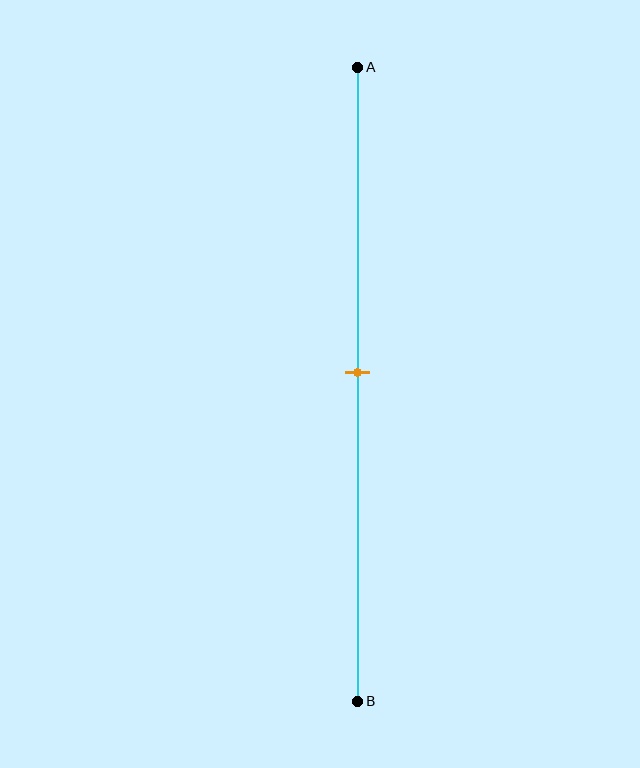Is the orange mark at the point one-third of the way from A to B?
No, the mark is at about 50% from A, not at the 33% one-third point.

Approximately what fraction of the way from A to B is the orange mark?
The orange mark is approximately 50% of the way from A to B.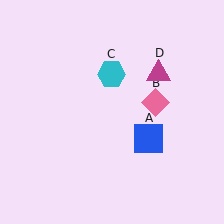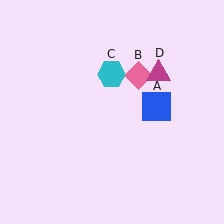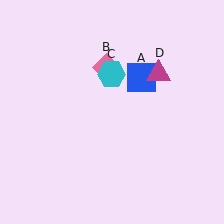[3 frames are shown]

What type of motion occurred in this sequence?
The blue square (object A), pink diamond (object B) rotated counterclockwise around the center of the scene.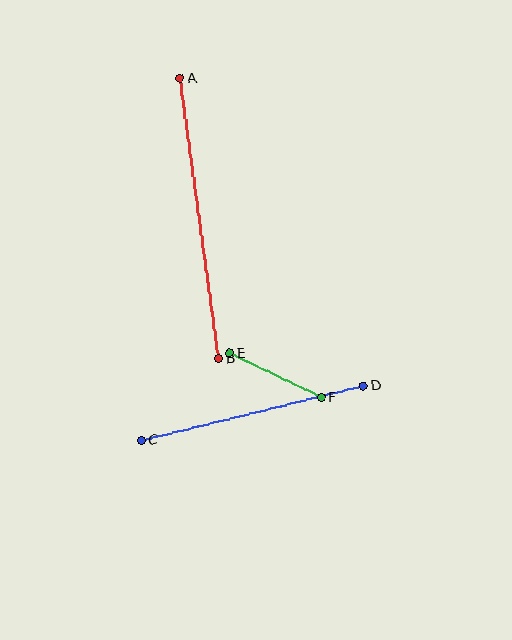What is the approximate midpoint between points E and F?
The midpoint is at approximately (275, 375) pixels.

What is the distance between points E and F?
The distance is approximately 102 pixels.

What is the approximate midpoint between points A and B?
The midpoint is at approximately (199, 219) pixels.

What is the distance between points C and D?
The distance is approximately 229 pixels.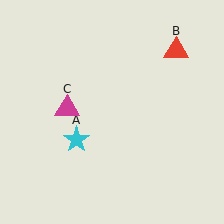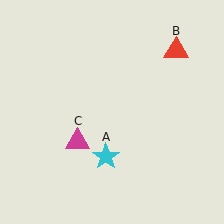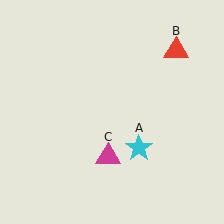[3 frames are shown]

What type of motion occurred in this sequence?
The cyan star (object A), magenta triangle (object C) rotated counterclockwise around the center of the scene.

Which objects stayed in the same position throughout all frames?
Red triangle (object B) remained stationary.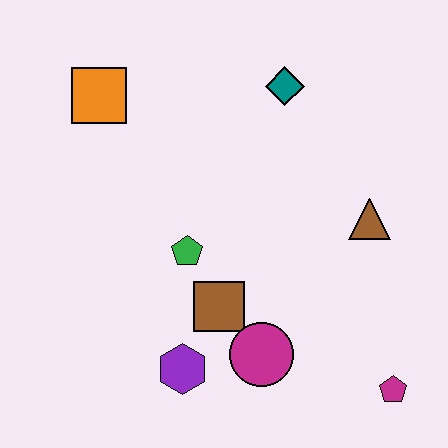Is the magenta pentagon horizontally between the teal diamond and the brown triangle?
No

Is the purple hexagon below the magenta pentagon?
No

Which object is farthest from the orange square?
The magenta pentagon is farthest from the orange square.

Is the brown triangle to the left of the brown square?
No